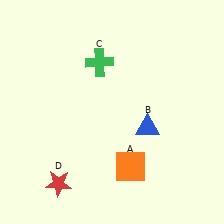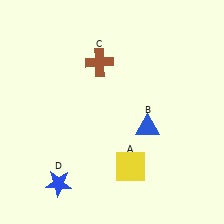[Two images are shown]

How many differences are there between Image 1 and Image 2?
There are 3 differences between the two images.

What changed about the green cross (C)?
In Image 1, C is green. In Image 2, it changed to brown.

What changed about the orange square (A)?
In Image 1, A is orange. In Image 2, it changed to yellow.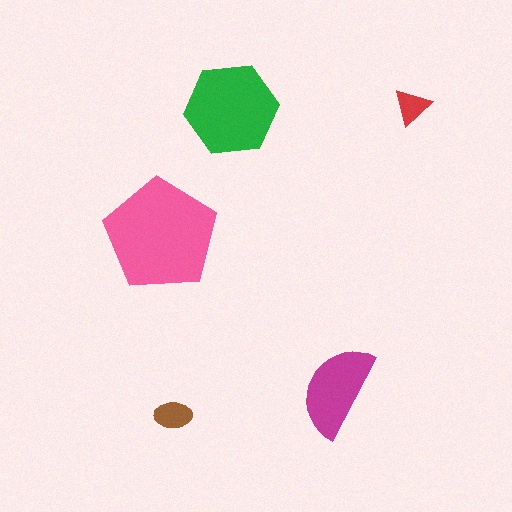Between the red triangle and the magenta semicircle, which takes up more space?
The magenta semicircle.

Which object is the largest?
The pink pentagon.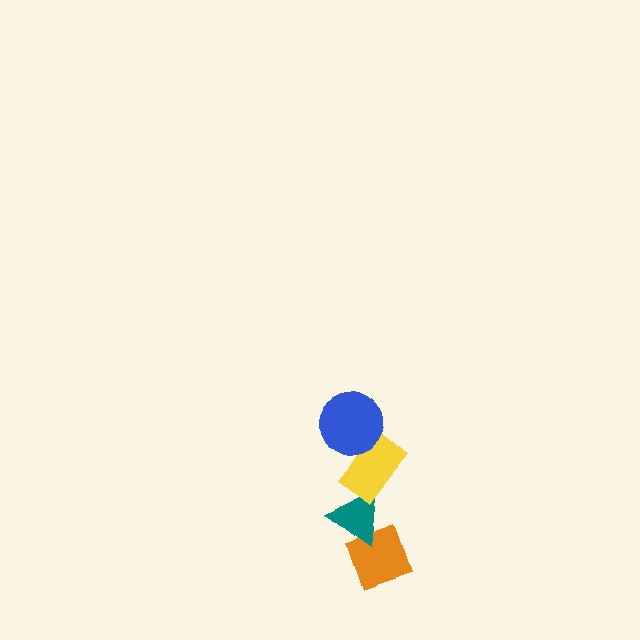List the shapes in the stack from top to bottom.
From top to bottom: the blue circle, the yellow rectangle, the teal triangle, the orange diamond.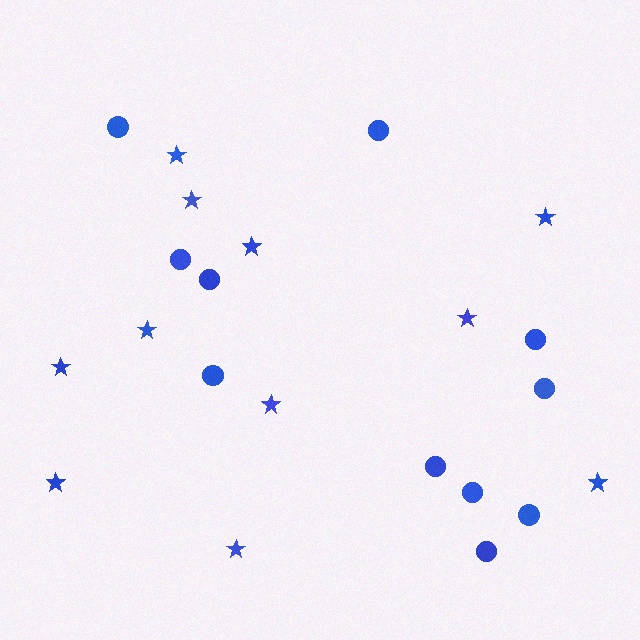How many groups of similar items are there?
There are 2 groups: one group of circles (11) and one group of stars (11).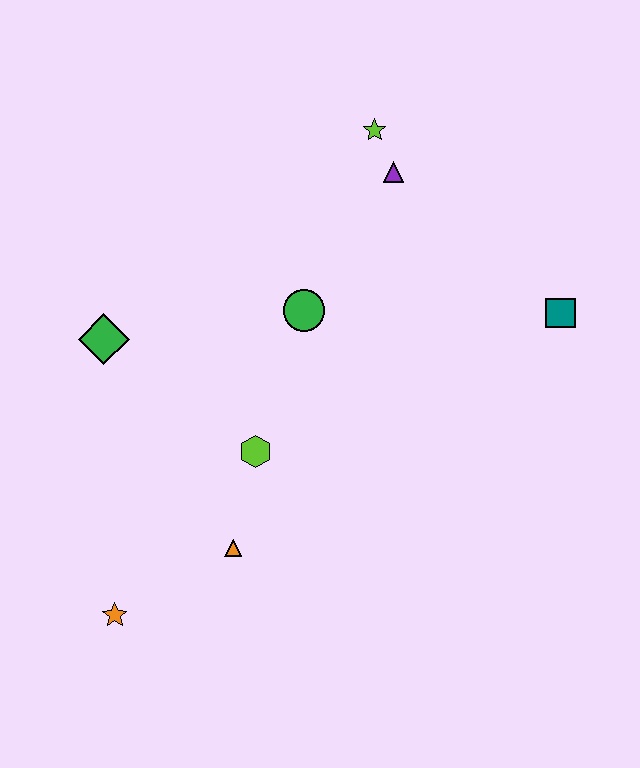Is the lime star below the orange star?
No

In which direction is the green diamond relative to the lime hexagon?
The green diamond is to the left of the lime hexagon.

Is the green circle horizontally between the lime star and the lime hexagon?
Yes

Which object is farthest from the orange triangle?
The lime star is farthest from the orange triangle.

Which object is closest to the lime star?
The purple triangle is closest to the lime star.